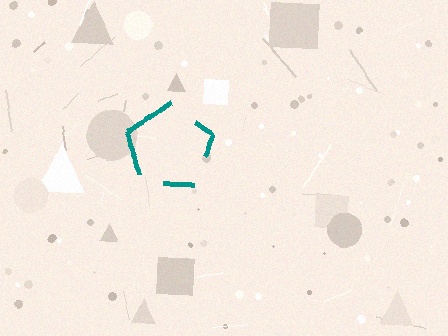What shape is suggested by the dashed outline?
The dashed outline suggests a pentagon.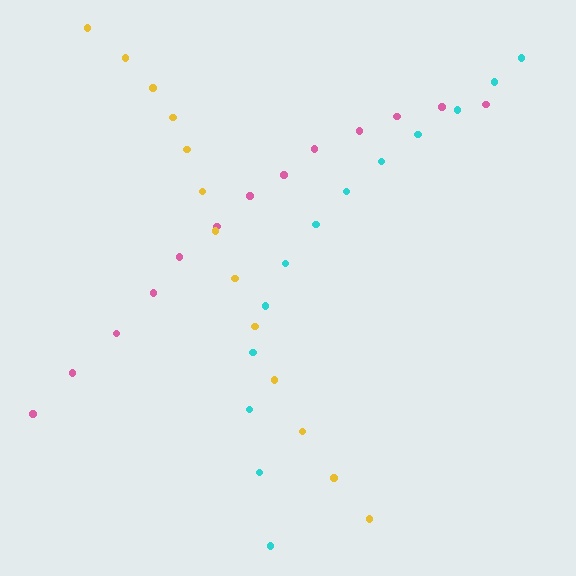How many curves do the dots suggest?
There are 3 distinct paths.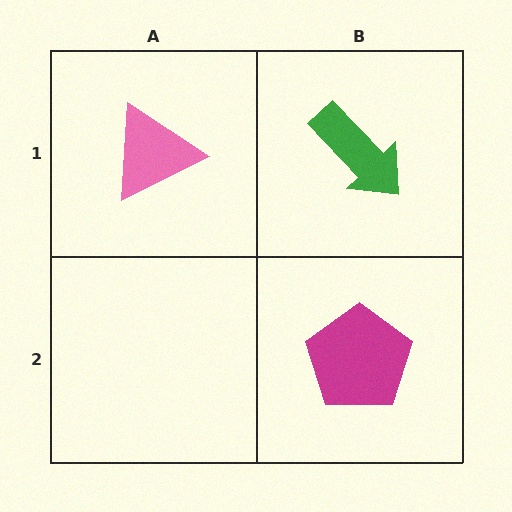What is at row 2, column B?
A magenta pentagon.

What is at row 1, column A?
A pink triangle.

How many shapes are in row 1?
2 shapes.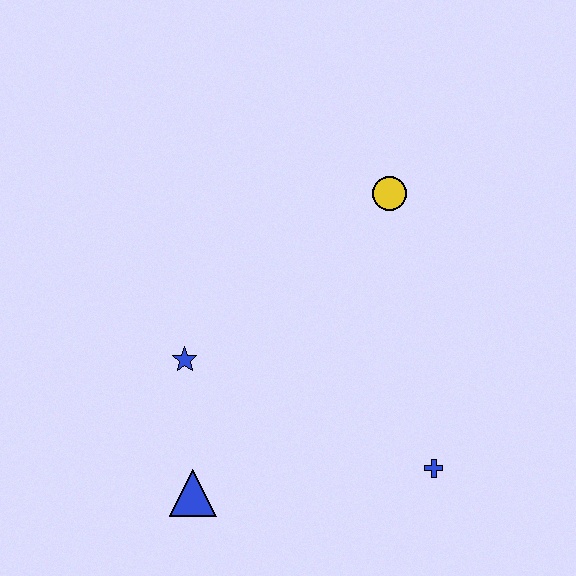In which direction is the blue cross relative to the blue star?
The blue cross is to the right of the blue star.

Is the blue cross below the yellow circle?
Yes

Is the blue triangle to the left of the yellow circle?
Yes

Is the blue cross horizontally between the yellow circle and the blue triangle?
No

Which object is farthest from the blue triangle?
The yellow circle is farthest from the blue triangle.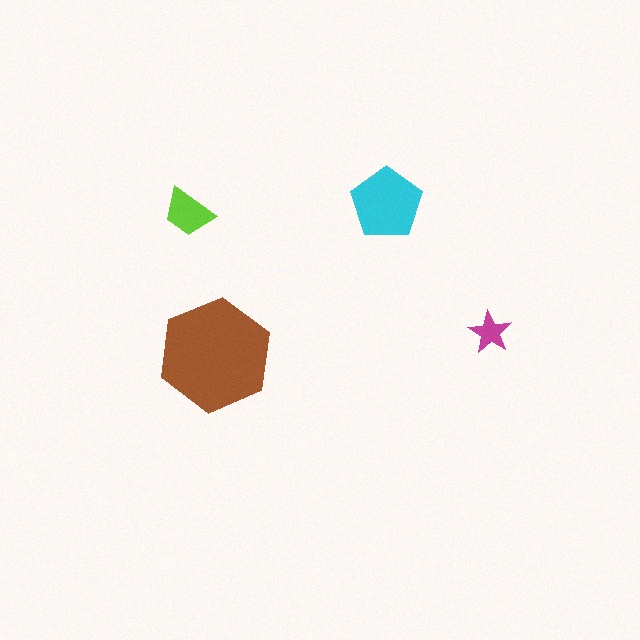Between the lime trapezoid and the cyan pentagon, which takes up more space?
The cyan pentagon.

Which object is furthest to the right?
The magenta star is rightmost.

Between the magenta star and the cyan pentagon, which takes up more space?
The cyan pentagon.